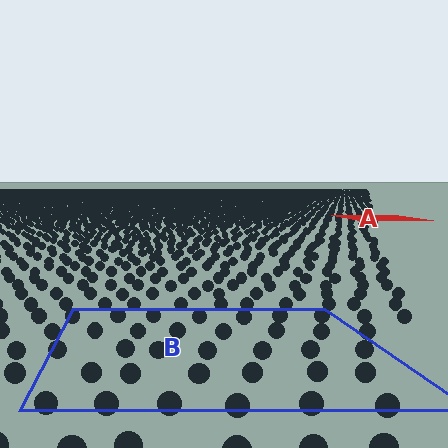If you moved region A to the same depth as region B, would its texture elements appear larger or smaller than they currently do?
They would appear larger. At a closer depth, the same texture elements are projected at a bigger on-screen size.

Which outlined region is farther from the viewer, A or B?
Region A is farther from the viewer — the texture elements inside it appear smaller and more densely packed.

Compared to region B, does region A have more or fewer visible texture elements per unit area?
Region A has more texture elements per unit area — they are packed more densely because it is farther away.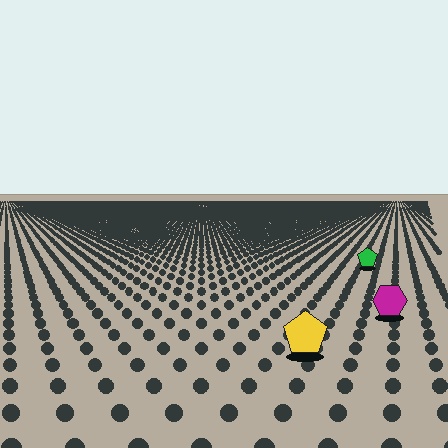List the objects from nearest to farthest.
From nearest to farthest: the yellow pentagon, the magenta hexagon, the green pentagon.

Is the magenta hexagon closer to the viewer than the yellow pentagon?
No. The yellow pentagon is closer — you can tell from the texture gradient: the ground texture is coarser near it.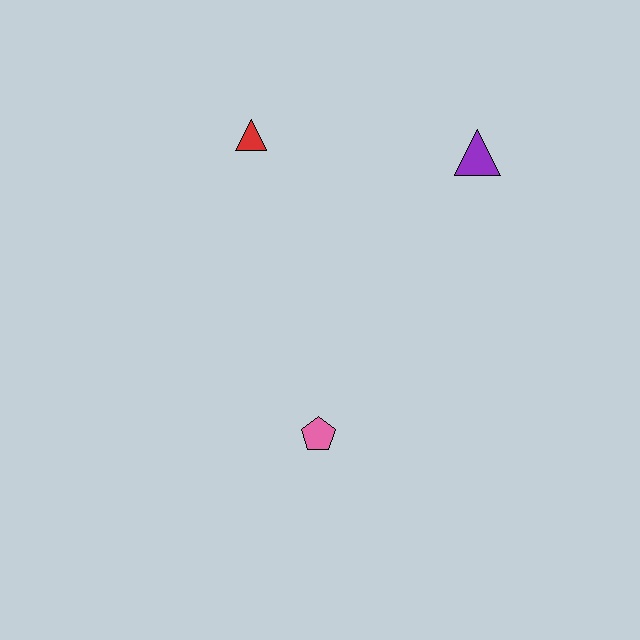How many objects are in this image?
There are 3 objects.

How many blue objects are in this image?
There are no blue objects.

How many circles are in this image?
There are no circles.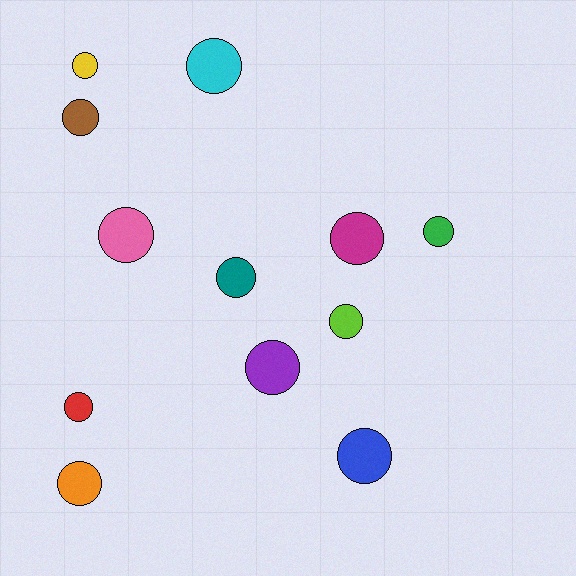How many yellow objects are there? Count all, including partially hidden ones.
There is 1 yellow object.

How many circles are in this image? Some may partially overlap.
There are 12 circles.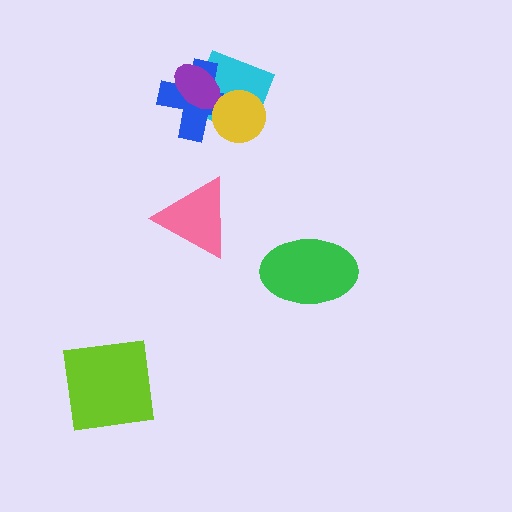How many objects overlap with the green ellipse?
0 objects overlap with the green ellipse.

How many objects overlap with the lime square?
0 objects overlap with the lime square.